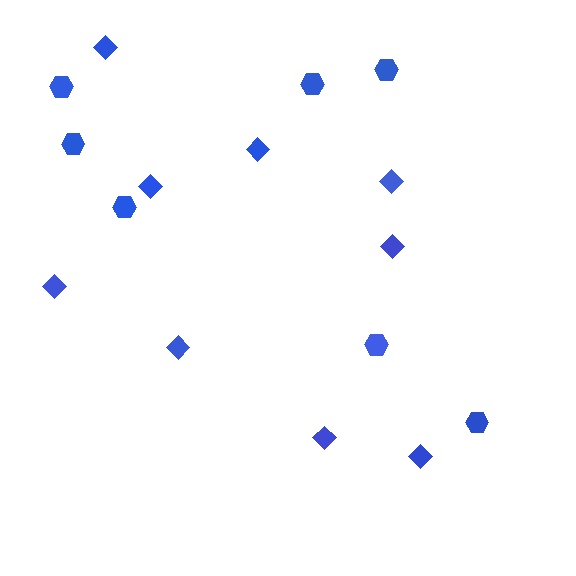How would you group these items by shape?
There are 2 groups: one group of diamonds (9) and one group of hexagons (7).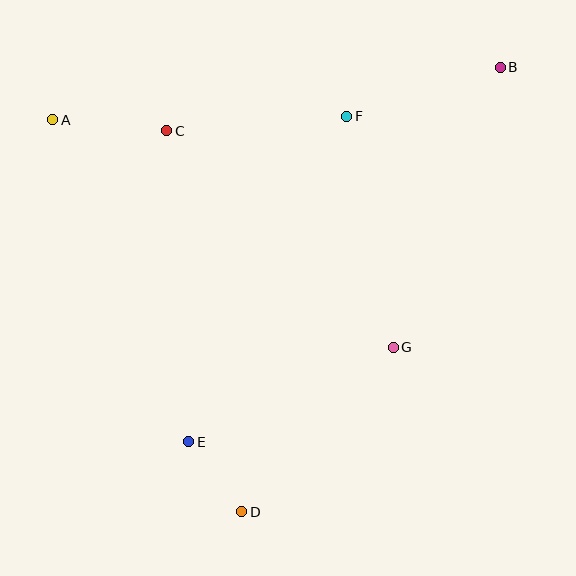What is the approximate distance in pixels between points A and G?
The distance between A and G is approximately 409 pixels.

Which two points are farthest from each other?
Points B and D are farthest from each other.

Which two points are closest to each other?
Points D and E are closest to each other.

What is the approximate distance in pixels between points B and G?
The distance between B and G is approximately 300 pixels.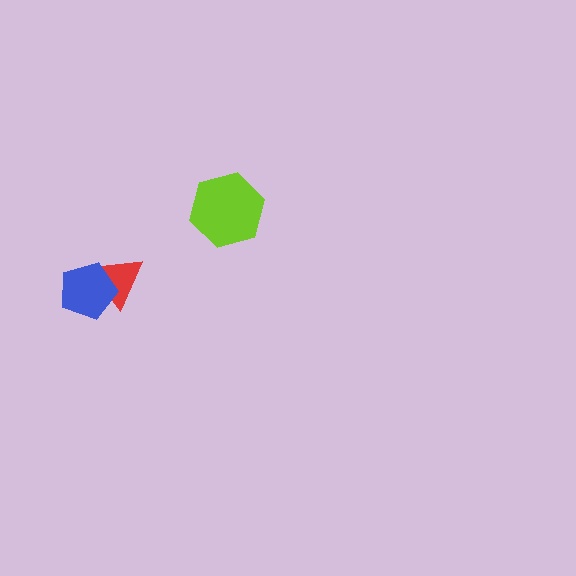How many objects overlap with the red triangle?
1 object overlaps with the red triangle.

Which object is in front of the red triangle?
The blue pentagon is in front of the red triangle.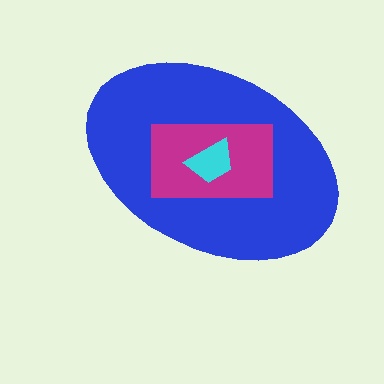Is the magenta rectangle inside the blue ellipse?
Yes.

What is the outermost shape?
The blue ellipse.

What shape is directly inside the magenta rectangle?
The cyan trapezoid.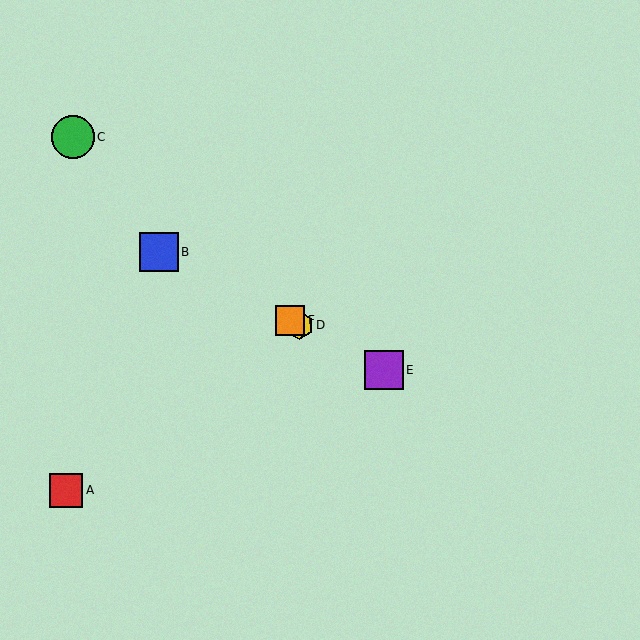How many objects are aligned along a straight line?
4 objects (B, D, E, F) are aligned along a straight line.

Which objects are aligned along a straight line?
Objects B, D, E, F are aligned along a straight line.